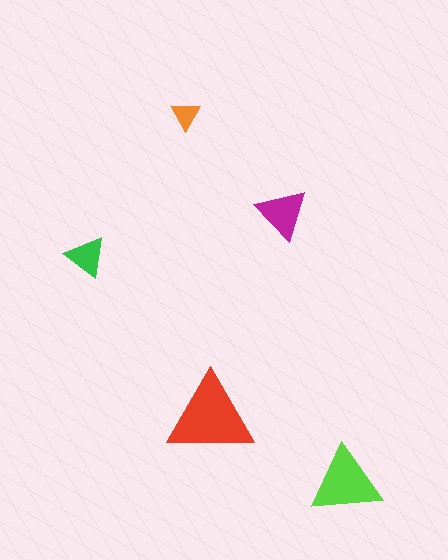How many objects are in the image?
There are 5 objects in the image.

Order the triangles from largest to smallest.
the red one, the lime one, the magenta one, the green one, the orange one.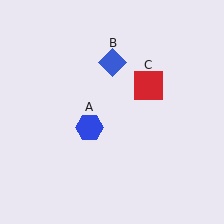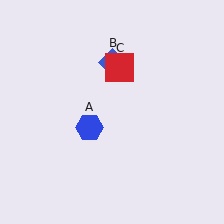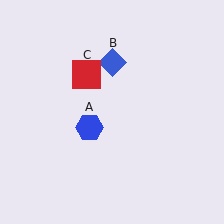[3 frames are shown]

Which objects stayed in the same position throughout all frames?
Blue hexagon (object A) and blue diamond (object B) remained stationary.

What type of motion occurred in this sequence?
The red square (object C) rotated counterclockwise around the center of the scene.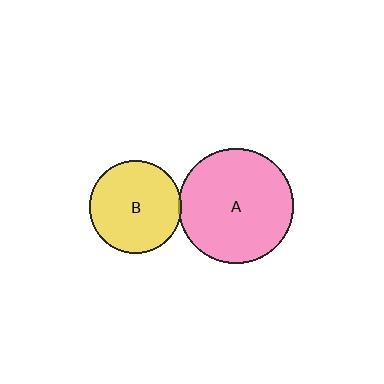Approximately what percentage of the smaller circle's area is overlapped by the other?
Approximately 5%.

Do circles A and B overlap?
Yes.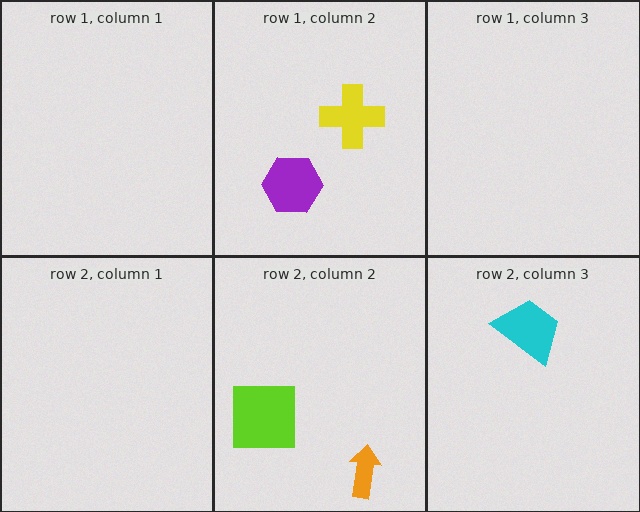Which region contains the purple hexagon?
The row 1, column 2 region.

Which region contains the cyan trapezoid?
The row 2, column 3 region.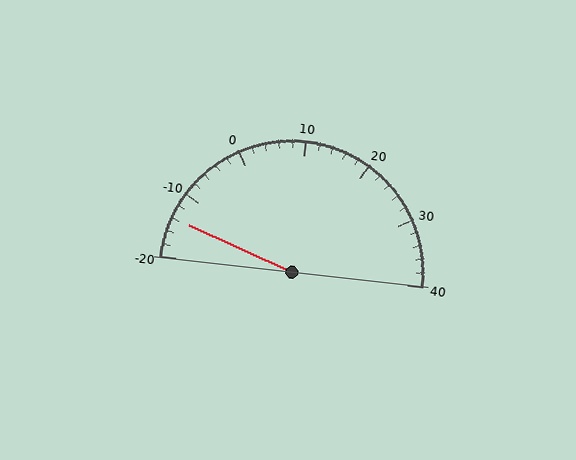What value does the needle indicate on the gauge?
The needle indicates approximately -14.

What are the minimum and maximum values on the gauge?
The gauge ranges from -20 to 40.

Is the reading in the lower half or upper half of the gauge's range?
The reading is in the lower half of the range (-20 to 40).